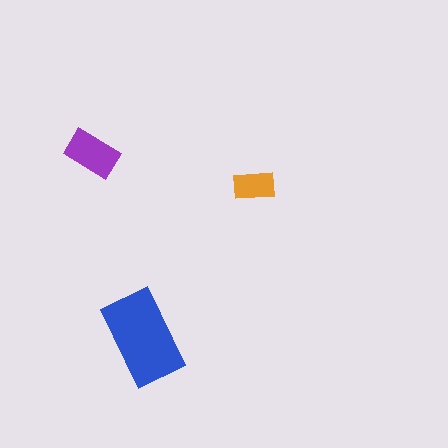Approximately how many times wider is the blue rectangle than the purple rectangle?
About 2 times wider.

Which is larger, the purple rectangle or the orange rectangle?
The purple one.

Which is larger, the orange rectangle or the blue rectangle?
The blue one.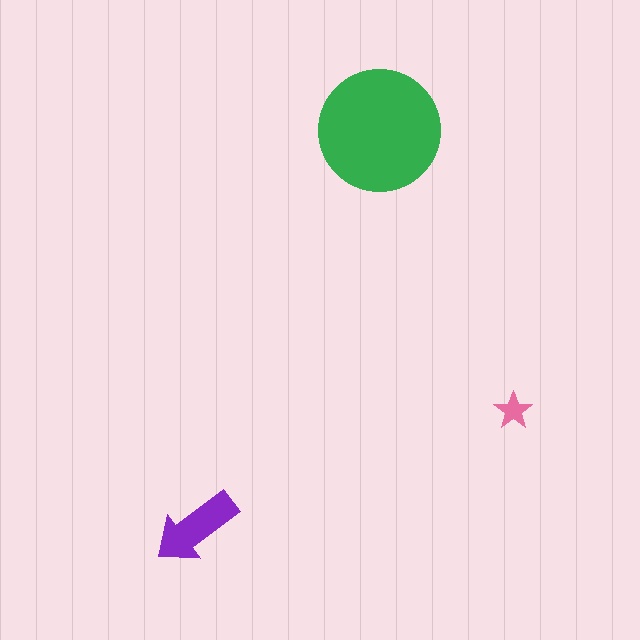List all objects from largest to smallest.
The green circle, the purple arrow, the pink star.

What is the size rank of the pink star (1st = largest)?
3rd.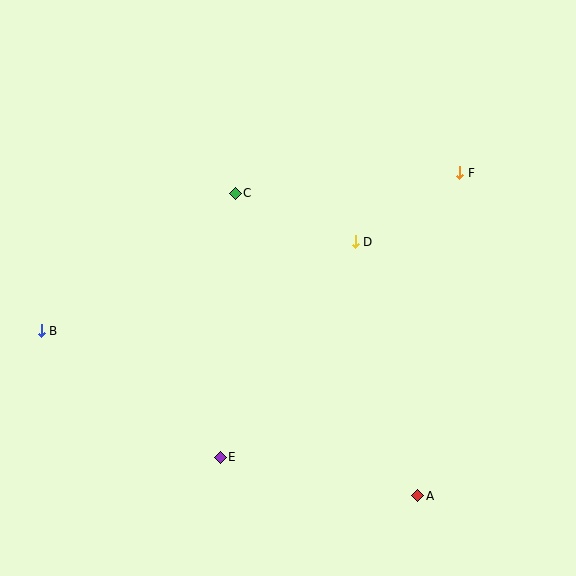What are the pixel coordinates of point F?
Point F is at (460, 173).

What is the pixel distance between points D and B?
The distance between D and B is 326 pixels.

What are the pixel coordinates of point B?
Point B is at (41, 331).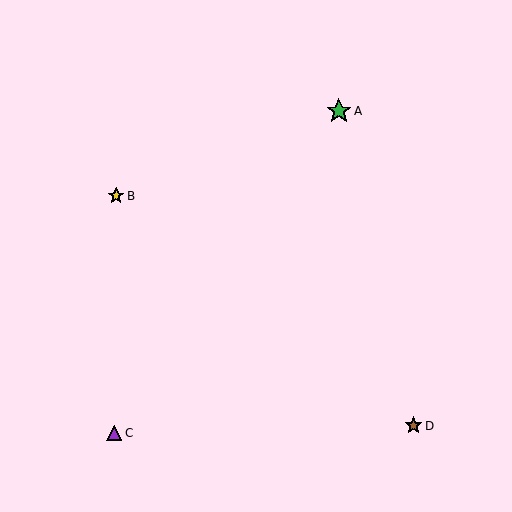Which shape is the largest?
The green star (labeled A) is the largest.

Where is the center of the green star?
The center of the green star is at (339, 111).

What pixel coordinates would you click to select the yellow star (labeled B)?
Click at (116, 196) to select the yellow star B.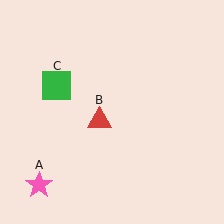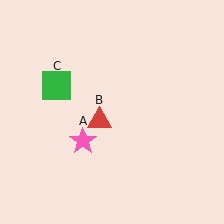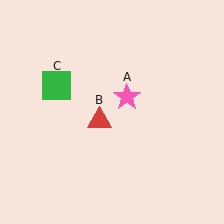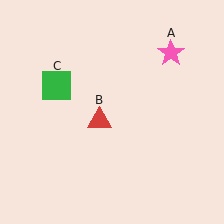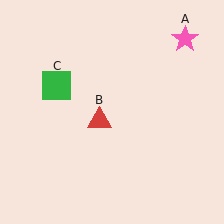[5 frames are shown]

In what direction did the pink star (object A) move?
The pink star (object A) moved up and to the right.